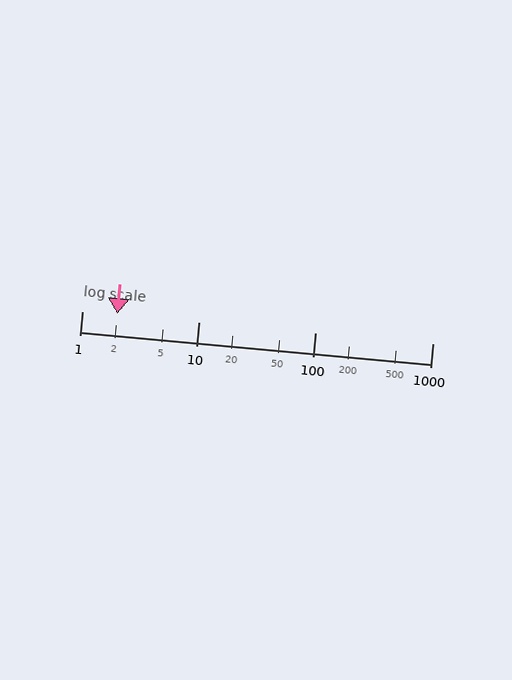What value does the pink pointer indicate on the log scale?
The pointer indicates approximately 2.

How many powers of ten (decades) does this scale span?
The scale spans 3 decades, from 1 to 1000.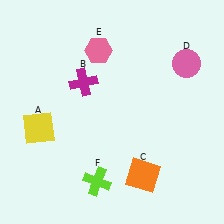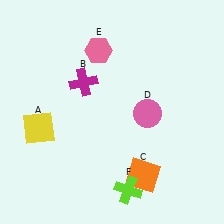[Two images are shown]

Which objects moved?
The objects that moved are: the pink circle (D), the lime cross (F).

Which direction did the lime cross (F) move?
The lime cross (F) moved right.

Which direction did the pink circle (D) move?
The pink circle (D) moved down.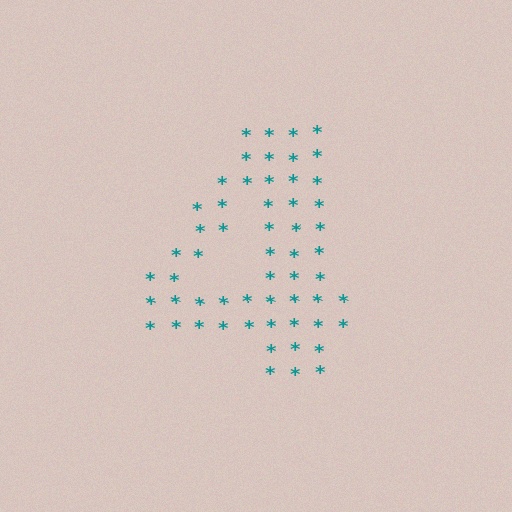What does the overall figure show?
The overall figure shows the digit 4.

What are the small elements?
The small elements are asterisks.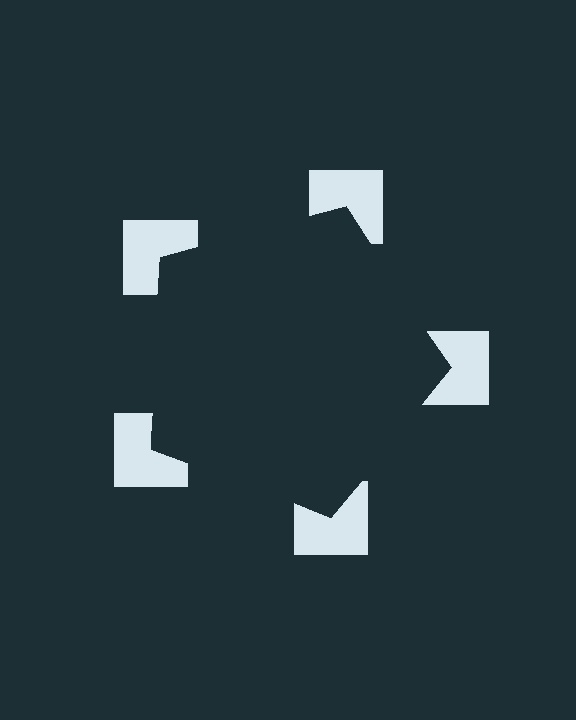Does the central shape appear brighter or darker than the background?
It typically appears slightly darker than the background, even though no actual brightness change is drawn.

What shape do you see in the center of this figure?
An illusory pentagon — its edges are inferred from the aligned wedge cuts in the notched squares, not physically drawn.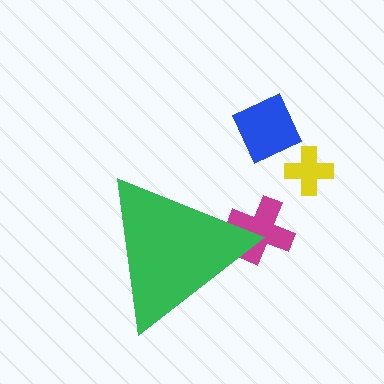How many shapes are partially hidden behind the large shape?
1 shape is partially hidden.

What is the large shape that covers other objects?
A green triangle.